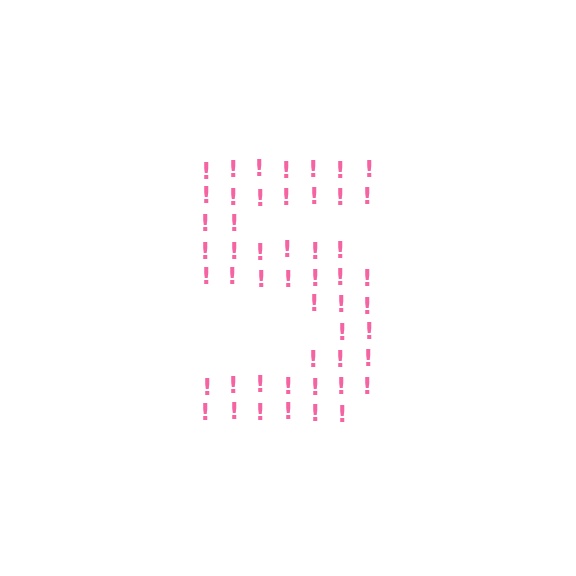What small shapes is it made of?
It is made of small exclamation marks.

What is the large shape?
The large shape is the digit 5.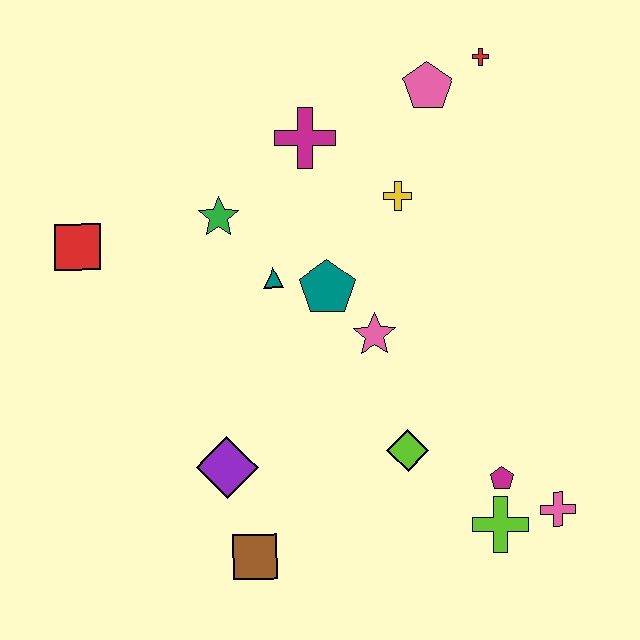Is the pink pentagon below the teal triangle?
No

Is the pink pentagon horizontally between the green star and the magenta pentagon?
Yes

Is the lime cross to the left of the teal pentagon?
No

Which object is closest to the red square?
The green star is closest to the red square.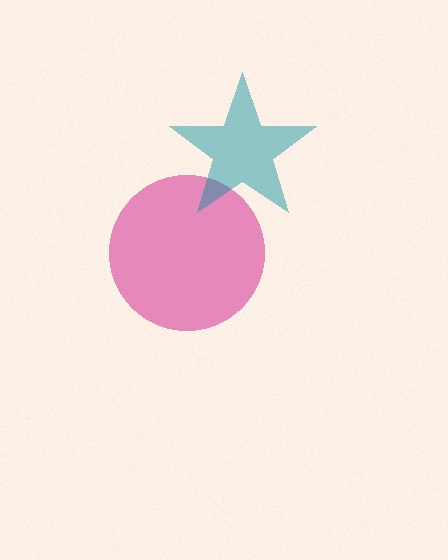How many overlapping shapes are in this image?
There are 2 overlapping shapes in the image.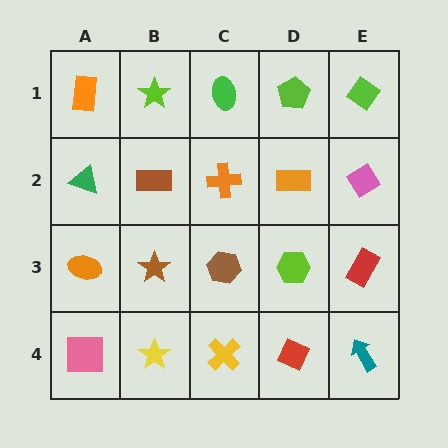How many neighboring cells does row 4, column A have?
2.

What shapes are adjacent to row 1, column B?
A brown rectangle (row 2, column B), an orange rectangle (row 1, column A), a green ellipse (row 1, column C).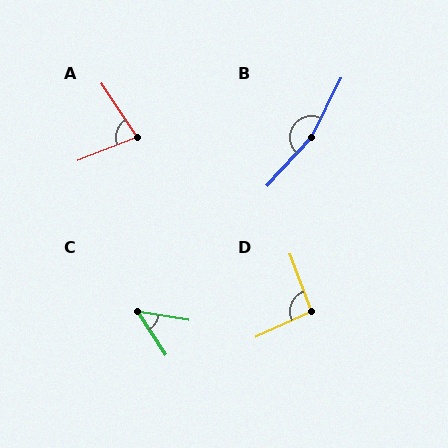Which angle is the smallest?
C, at approximately 48 degrees.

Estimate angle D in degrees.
Approximately 94 degrees.